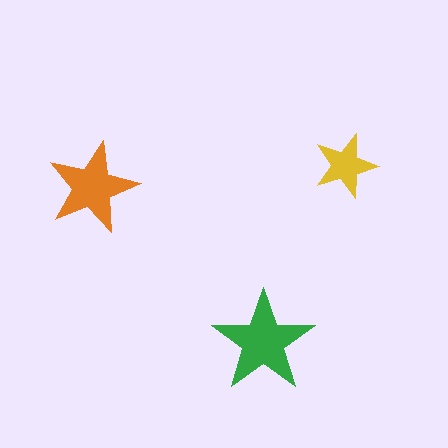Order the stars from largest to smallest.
the green one, the orange one, the yellow one.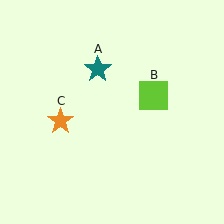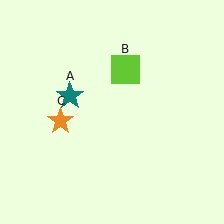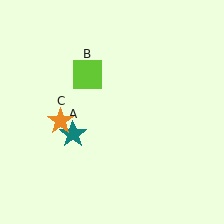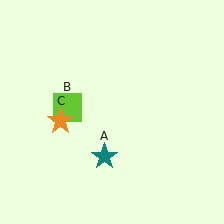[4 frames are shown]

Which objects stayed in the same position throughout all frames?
Orange star (object C) remained stationary.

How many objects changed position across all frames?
2 objects changed position: teal star (object A), lime square (object B).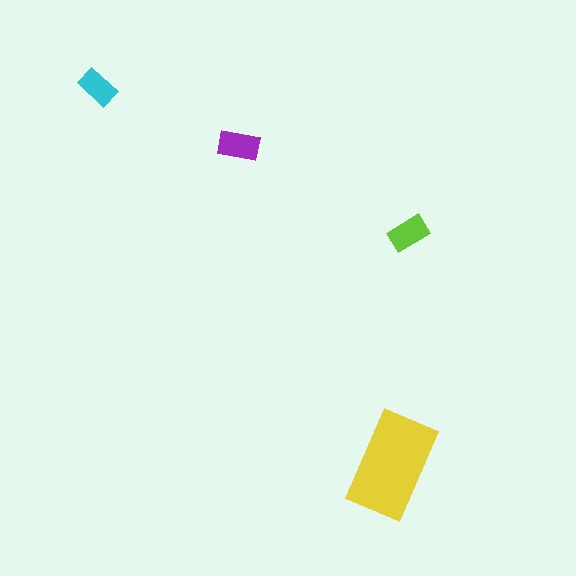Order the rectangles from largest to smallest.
the yellow one, the purple one, the lime one, the cyan one.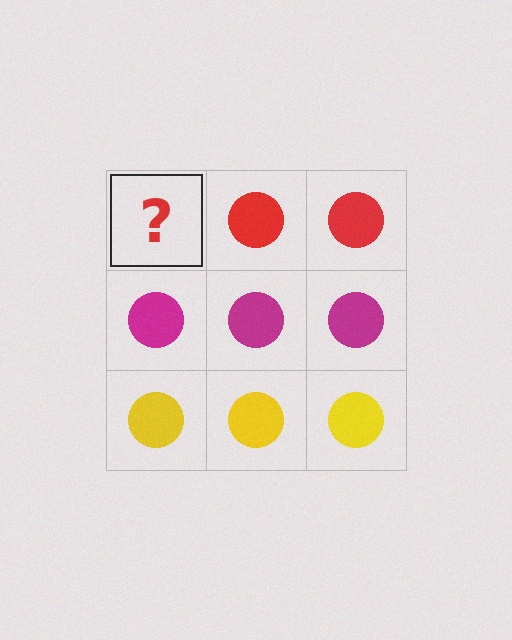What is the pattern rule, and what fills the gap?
The rule is that each row has a consistent color. The gap should be filled with a red circle.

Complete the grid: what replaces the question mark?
The question mark should be replaced with a red circle.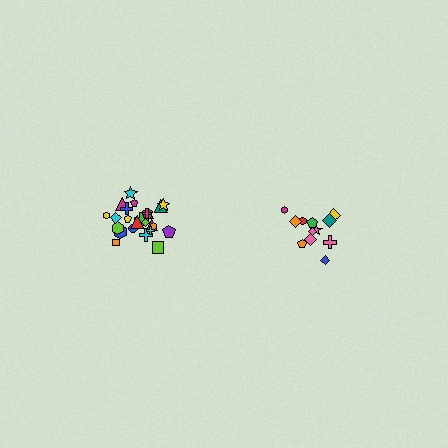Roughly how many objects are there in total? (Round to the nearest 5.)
Roughly 35 objects in total.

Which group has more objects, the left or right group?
The left group.